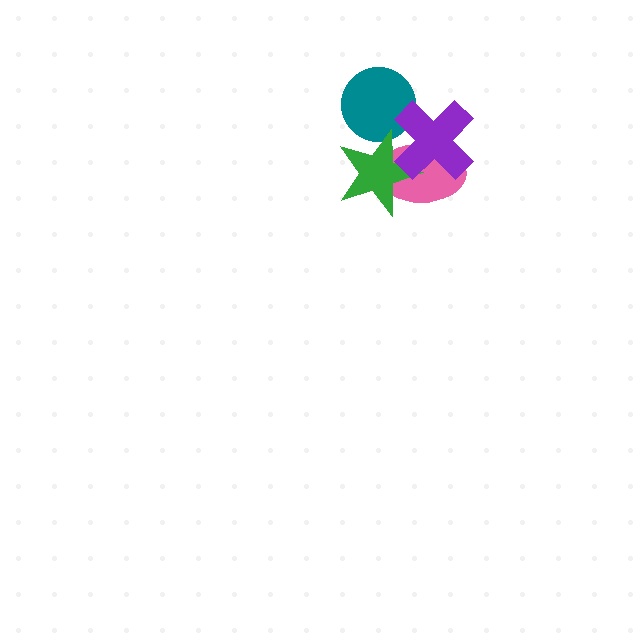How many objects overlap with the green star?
3 objects overlap with the green star.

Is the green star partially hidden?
Yes, it is partially covered by another shape.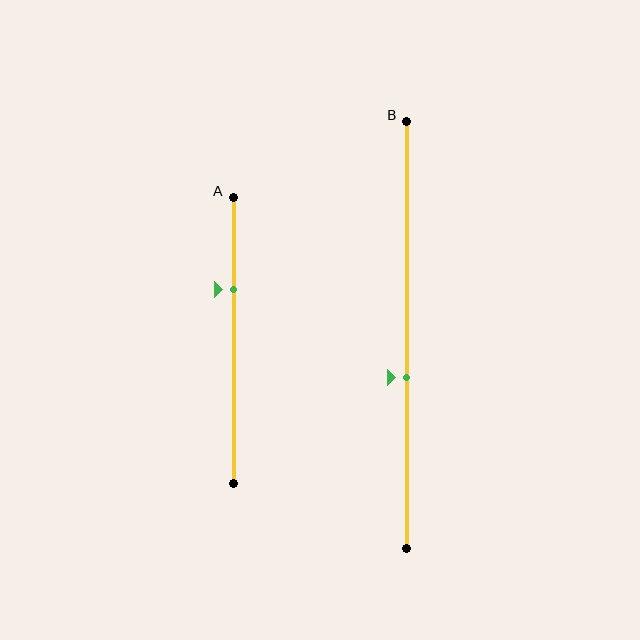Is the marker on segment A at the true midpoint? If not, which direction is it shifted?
No, the marker on segment A is shifted upward by about 18% of the segment length.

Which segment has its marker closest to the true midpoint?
Segment B has its marker closest to the true midpoint.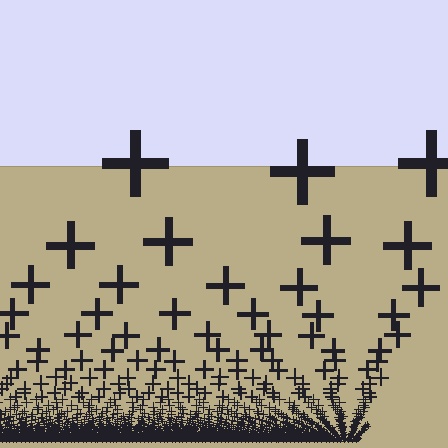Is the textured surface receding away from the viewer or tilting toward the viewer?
The surface appears to tilt toward the viewer. Texture elements get larger and sparser toward the top.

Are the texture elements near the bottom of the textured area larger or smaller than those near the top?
Smaller. The gradient is inverted — elements near the bottom are smaller and denser.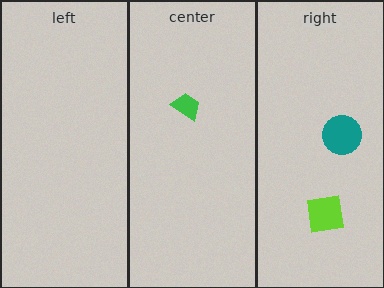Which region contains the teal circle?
The right region.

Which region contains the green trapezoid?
The center region.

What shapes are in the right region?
The lime square, the teal circle.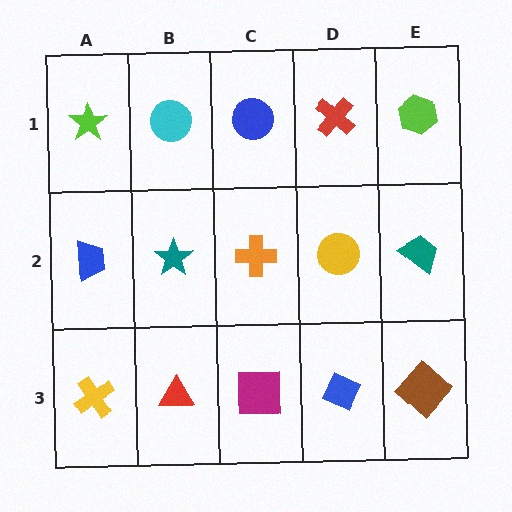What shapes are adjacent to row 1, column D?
A yellow circle (row 2, column D), a blue circle (row 1, column C), a lime hexagon (row 1, column E).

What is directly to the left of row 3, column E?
A blue diamond.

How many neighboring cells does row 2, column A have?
3.